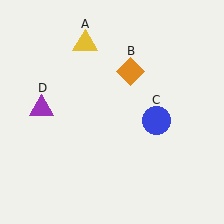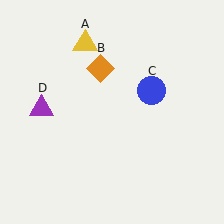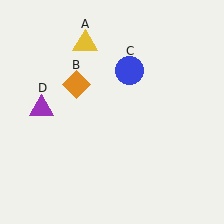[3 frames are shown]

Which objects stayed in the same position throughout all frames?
Yellow triangle (object A) and purple triangle (object D) remained stationary.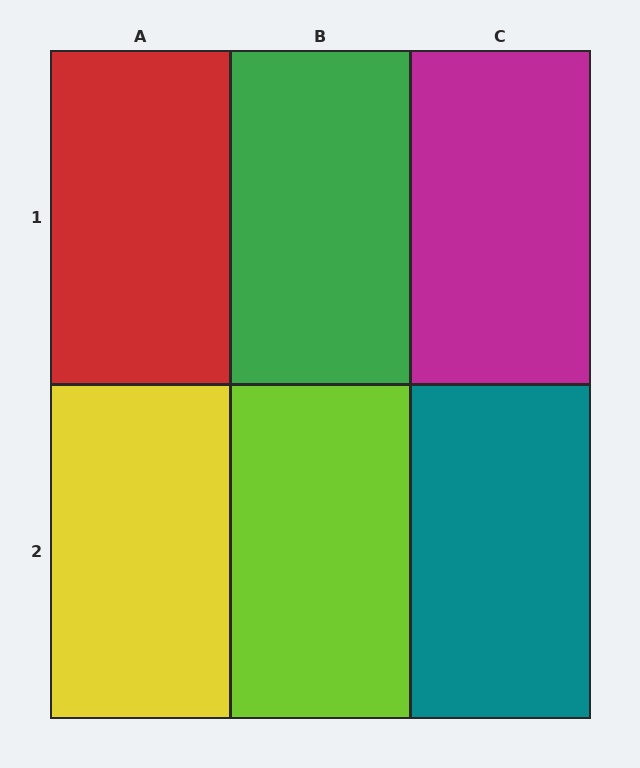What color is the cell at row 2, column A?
Yellow.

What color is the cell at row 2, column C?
Teal.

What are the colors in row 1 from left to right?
Red, green, magenta.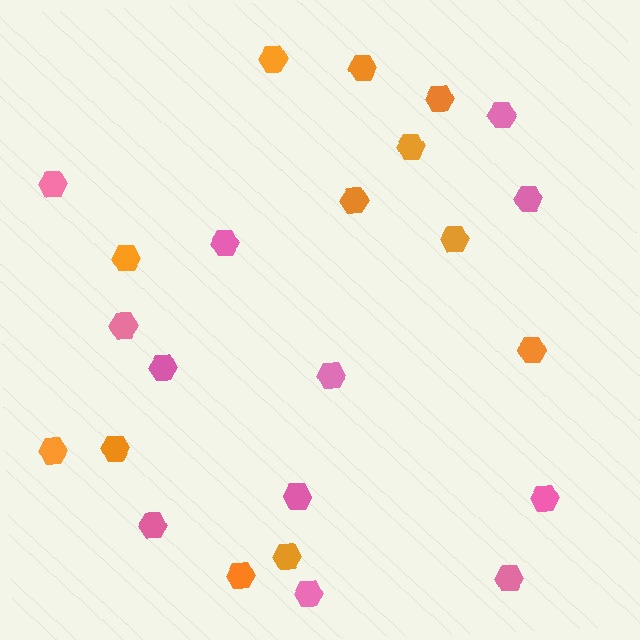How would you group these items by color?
There are 2 groups: one group of orange hexagons (12) and one group of pink hexagons (12).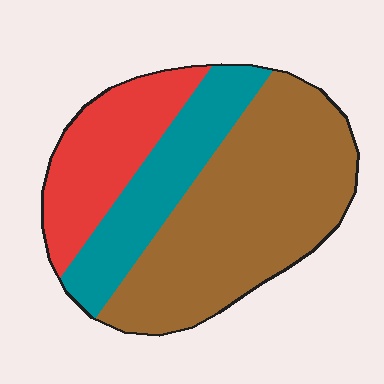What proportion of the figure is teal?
Teal covers roughly 25% of the figure.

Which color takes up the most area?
Brown, at roughly 55%.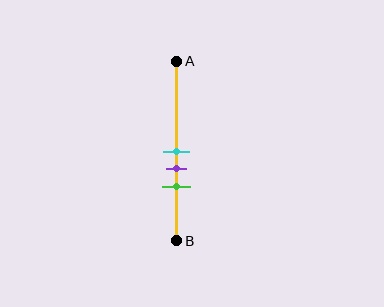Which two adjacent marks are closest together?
The cyan and purple marks are the closest adjacent pair.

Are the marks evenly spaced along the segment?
Yes, the marks are approximately evenly spaced.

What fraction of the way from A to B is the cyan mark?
The cyan mark is approximately 50% (0.5) of the way from A to B.